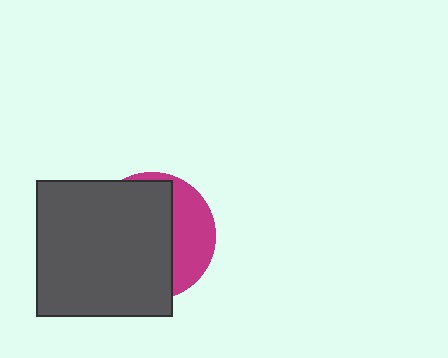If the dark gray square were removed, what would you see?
You would see the complete magenta circle.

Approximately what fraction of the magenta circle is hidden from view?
Roughly 69% of the magenta circle is hidden behind the dark gray square.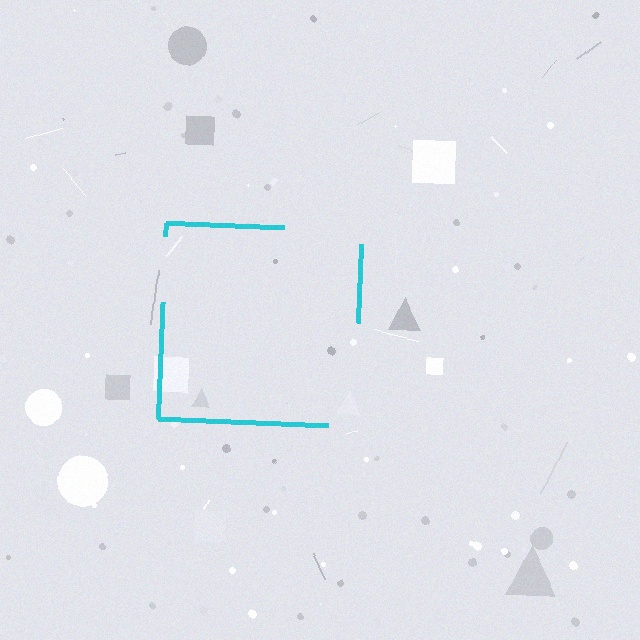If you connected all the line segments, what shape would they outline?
They would outline a square.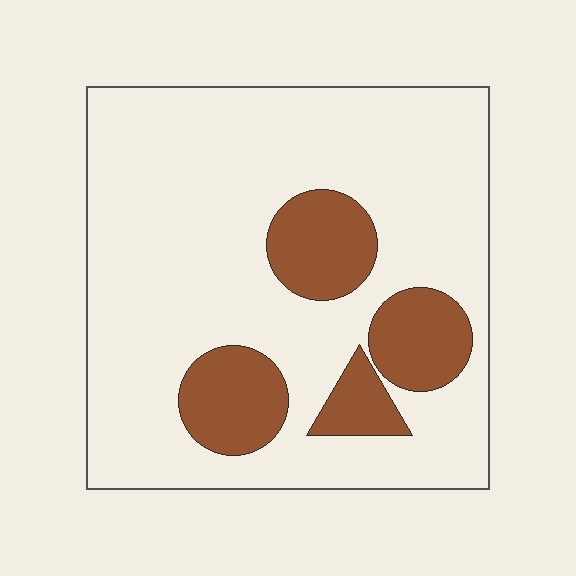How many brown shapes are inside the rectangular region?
4.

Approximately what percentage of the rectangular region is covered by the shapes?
Approximately 20%.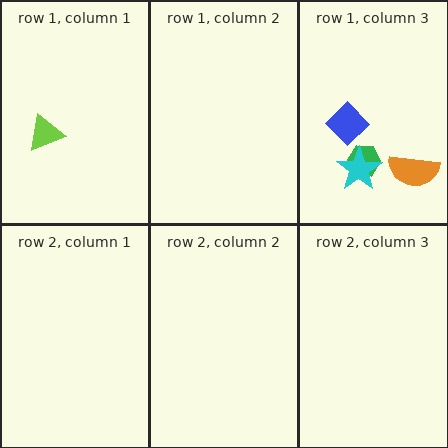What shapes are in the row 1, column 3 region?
The green hexagon, the orange semicircle, the cyan star, the blue diamond.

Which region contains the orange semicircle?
The row 1, column 3 region.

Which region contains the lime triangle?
The row 1, column 1 region.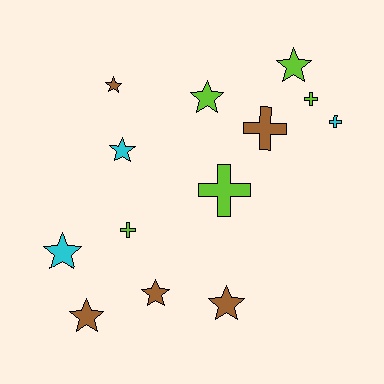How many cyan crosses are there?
There is 1 cyan cross.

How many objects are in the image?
There are 13 objects.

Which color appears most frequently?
Lime, with 5 objects.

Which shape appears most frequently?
Star, with 8 objects.